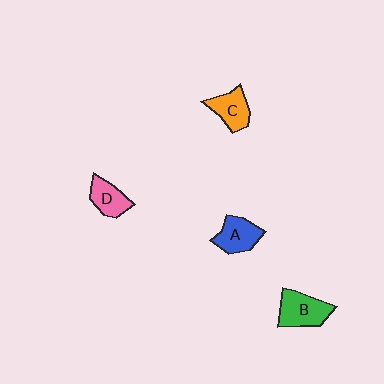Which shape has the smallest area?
Shape D (pink).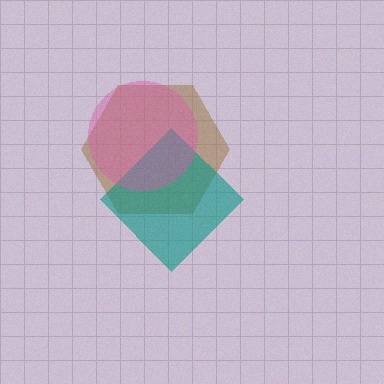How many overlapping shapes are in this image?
There are 3 overlapping shapes in the image.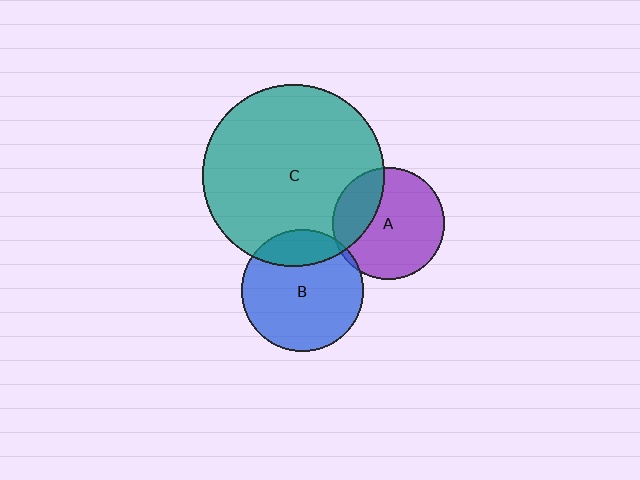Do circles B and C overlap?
Yes.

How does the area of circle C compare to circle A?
Approximately 2.7 times.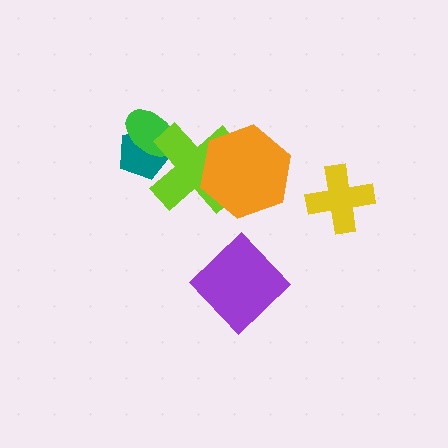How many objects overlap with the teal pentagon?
2 objects overlap with the teal pentagon.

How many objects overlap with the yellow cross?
0 objects overlap with the yellow cross.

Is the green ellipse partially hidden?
Yes, it is partially covered by another shape.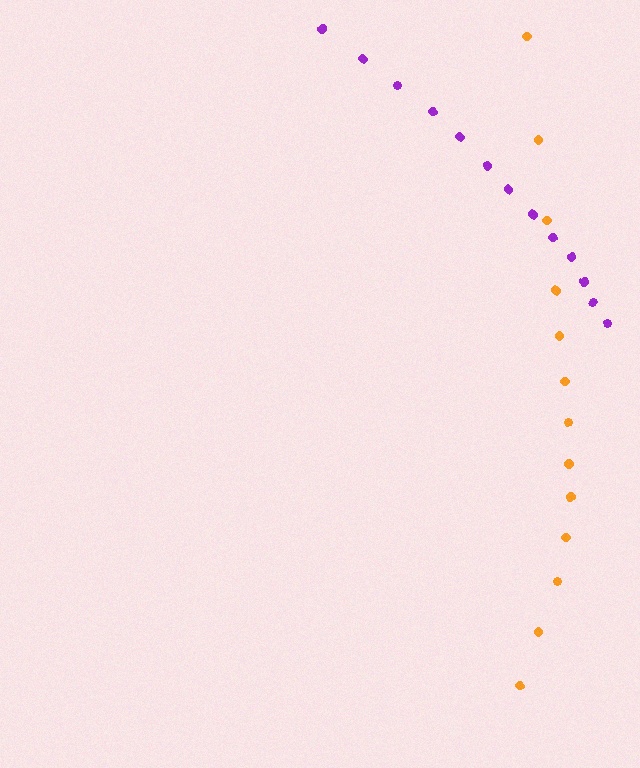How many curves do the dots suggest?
There are 2 distinct paths.